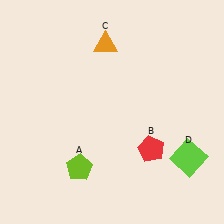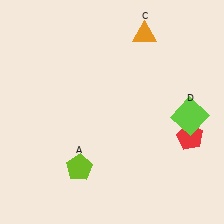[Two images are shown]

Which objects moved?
The objects that moved are: the red pentagon (B), the orange triangle (C), the lime square (D).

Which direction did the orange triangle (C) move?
The orange triangle (C) moved right.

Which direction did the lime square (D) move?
The lime square (D) moved up.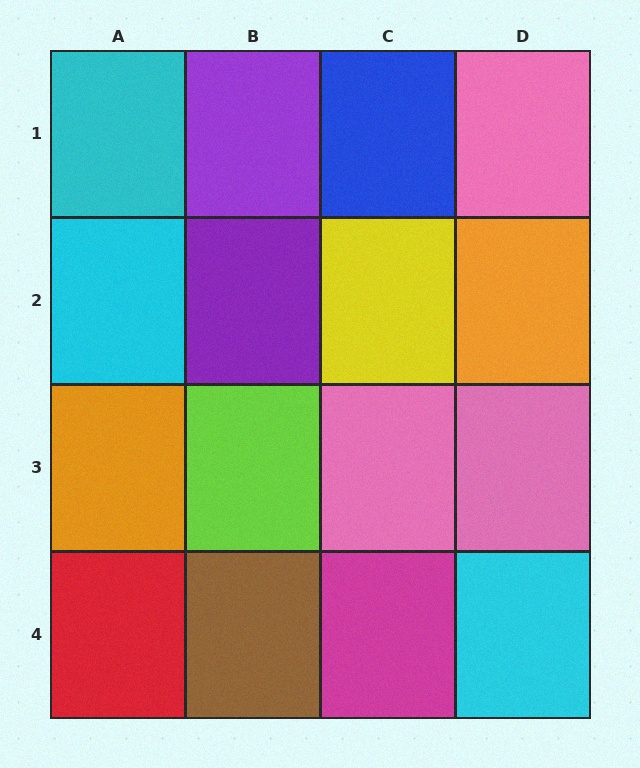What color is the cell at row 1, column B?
Purple.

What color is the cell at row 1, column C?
Blue.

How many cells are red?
1 cell is red.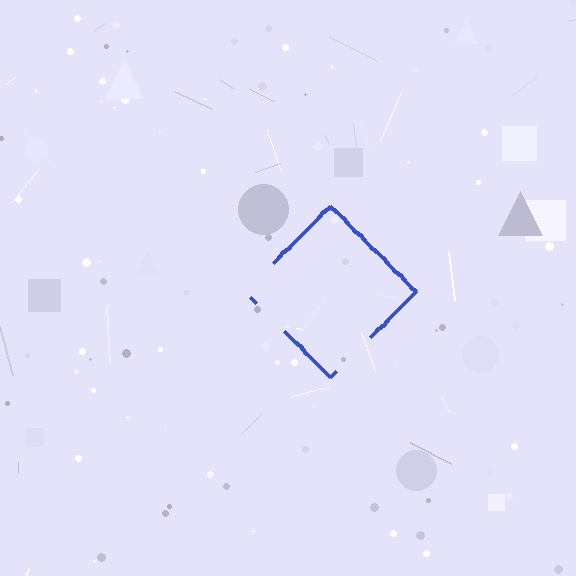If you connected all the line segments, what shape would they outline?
They would outline a diamond.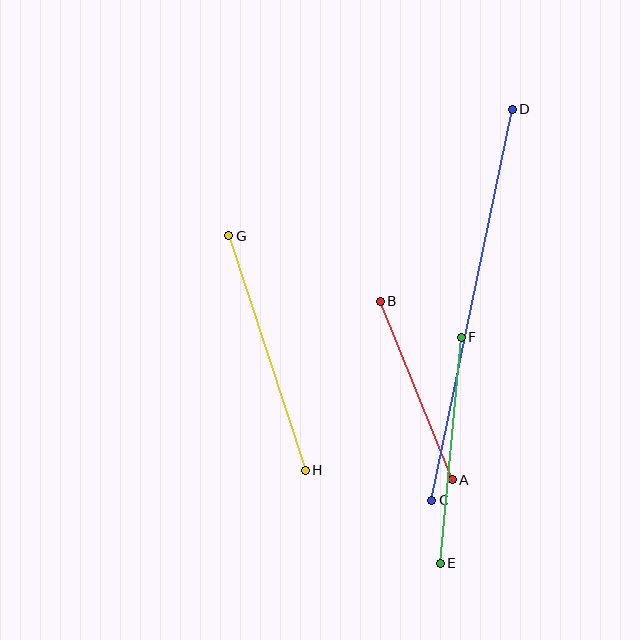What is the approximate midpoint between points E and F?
The midpoint is at approximately (451, 450) pixels.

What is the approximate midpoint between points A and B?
The midpoint is at approximately (416, 391) pixels.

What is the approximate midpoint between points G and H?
The midpoint is at approximately (267, 353) pixels.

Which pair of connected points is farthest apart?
Points C and D are farthest apart.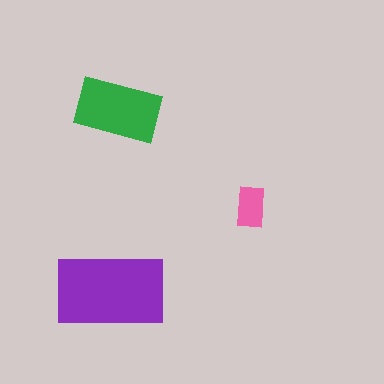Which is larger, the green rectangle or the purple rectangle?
The purple one.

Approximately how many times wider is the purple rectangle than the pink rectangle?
About 2.5 times wider.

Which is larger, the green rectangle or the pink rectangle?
The green one.